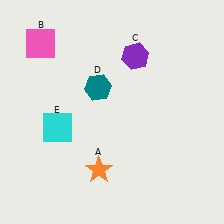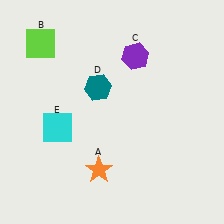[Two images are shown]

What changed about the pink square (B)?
In Image 1, B is pink. In Image 2, it changed to lime.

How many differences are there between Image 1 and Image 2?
There is 1 difference between the two images.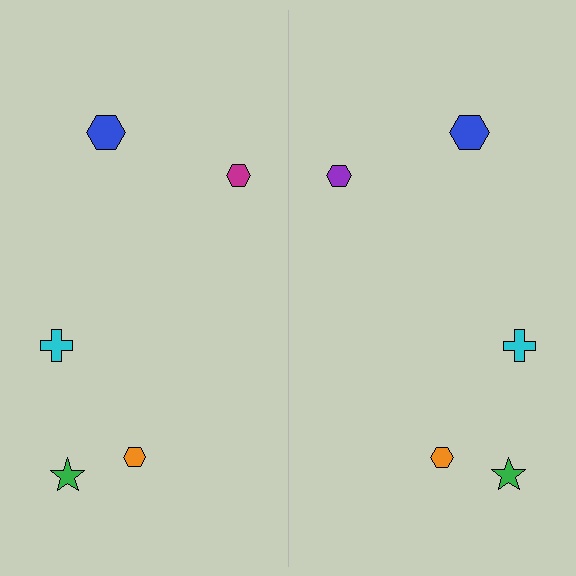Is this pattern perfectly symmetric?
No, the pattern is not perfectly symmetric. The purple hexagon on the right side breaks the symmetry — its mirror counterpart is magenta.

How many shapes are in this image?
There are 10 shapes in this image.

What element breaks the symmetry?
The purple hexagon on the right side breaks the symmetry — its mirror counterpart is magenta.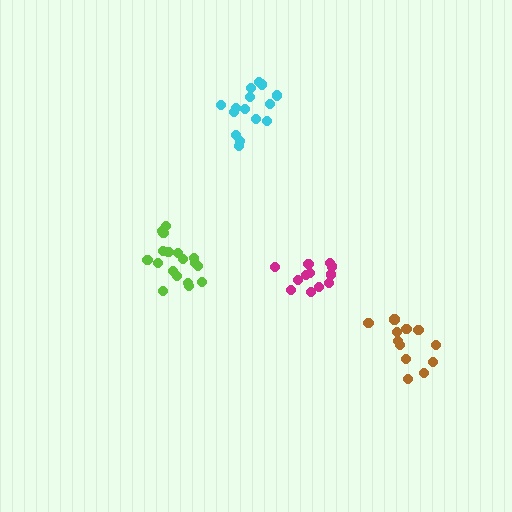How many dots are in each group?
Group 1: 12 dots, Group 2: 15 dots, Group 3: 18 dots, Group 4: 12 dots (57 total).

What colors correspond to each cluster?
The clusters are colored: magenta, cyan, lime, brown.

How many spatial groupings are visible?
There are 4 spatial groupings.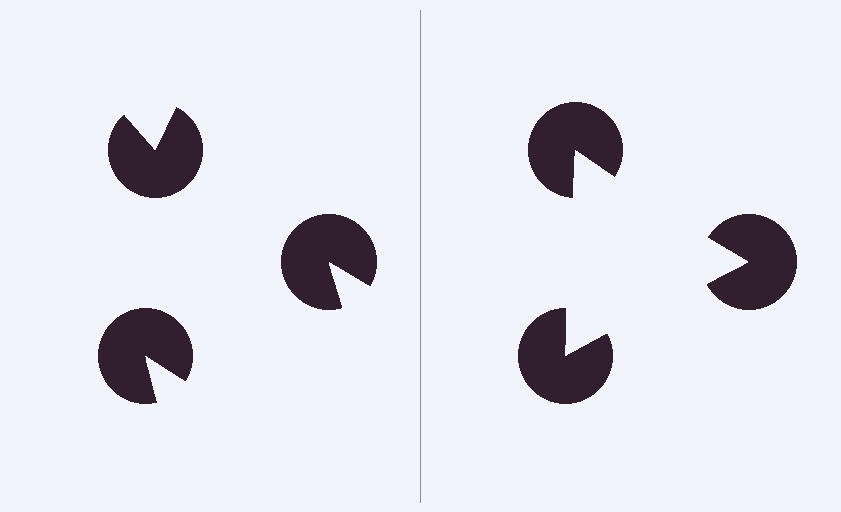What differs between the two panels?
The pac-man discs are positioned identically on both sides; only the wedge orientations differ. On the right they align to a triangle; on the left they are misaligned.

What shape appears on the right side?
An illusory triangle.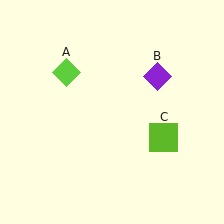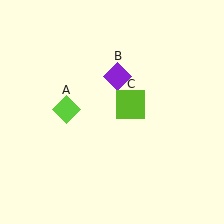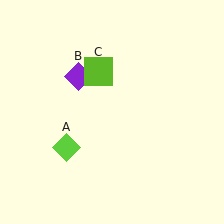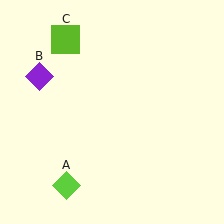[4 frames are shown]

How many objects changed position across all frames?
3 objects changed position: lime diamond (object A), purple diamond (object B), lime square (object C).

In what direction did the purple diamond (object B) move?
The purple diamond (object B) moved left.